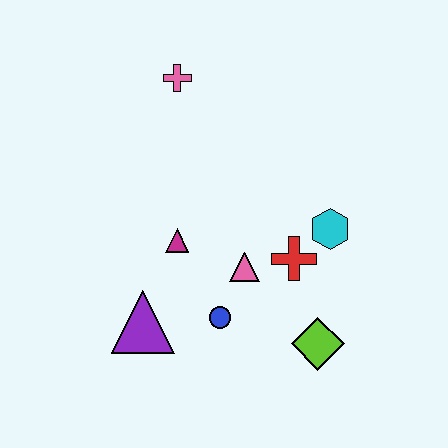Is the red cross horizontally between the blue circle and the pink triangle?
No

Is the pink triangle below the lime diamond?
No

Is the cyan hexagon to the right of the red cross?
Yes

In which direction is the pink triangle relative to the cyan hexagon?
The pink triangle is to the left of the cyan hexagon.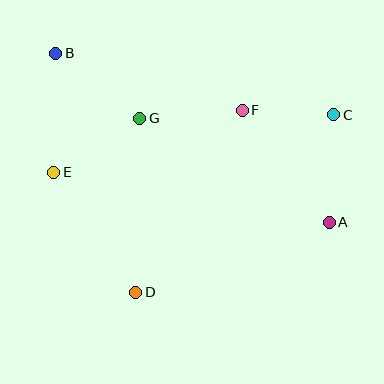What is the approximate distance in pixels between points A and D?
The distance between A and D is approximately 206 pixels.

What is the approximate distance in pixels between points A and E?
The distance between A and E is approximately 280 pixels.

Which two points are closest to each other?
Points C and F are closest to each other.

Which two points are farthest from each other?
Points A and B are farthest from each other.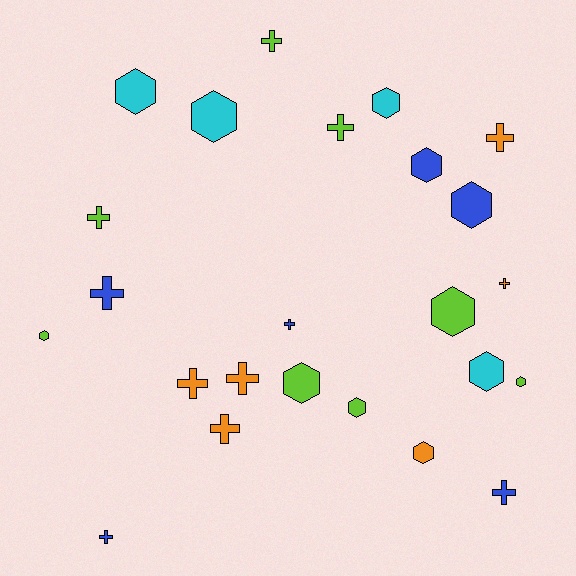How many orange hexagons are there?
There is 1 orange hexagon.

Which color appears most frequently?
Lime, with 8 objects.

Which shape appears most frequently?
Cross, with 12 objects.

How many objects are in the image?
There are 24 objects.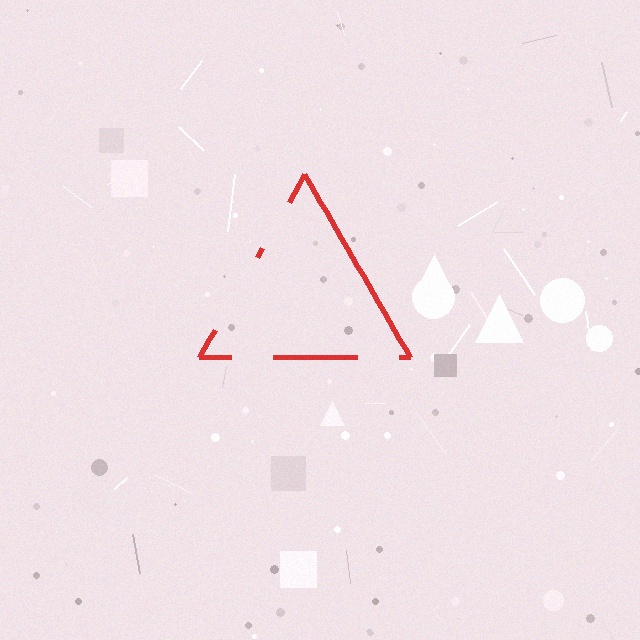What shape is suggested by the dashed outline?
The dashed outline suggests a triangle.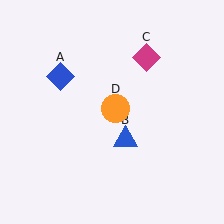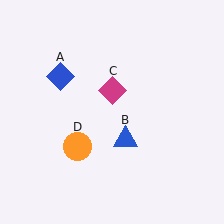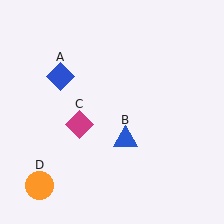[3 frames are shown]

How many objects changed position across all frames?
2 objects changed position: magenta diamond (object C), orange circle (object D).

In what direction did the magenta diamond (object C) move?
The magenta diamond (object C) moved down and to the left.